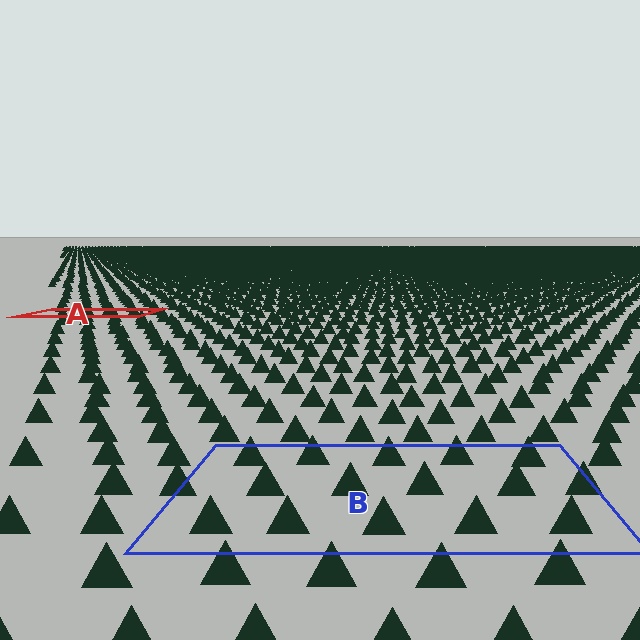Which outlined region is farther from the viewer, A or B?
Region A is farther from the viewer — the texture elements inside it appear smaller and more densely packed.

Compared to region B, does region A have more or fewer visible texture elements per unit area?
Region A has more texture elements per unit area — they are packed more densely because it is farther away.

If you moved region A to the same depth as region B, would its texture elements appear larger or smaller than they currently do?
They would appear larger. At a closer depth, the same texture elements are projected at a bigger on-screen size.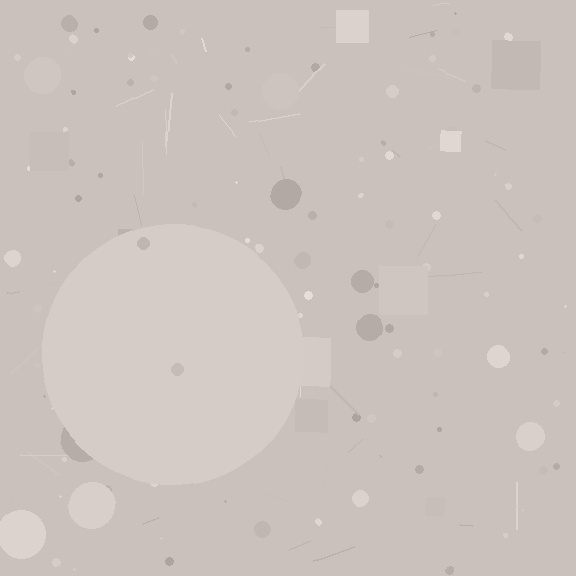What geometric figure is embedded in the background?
A circle is embedded in the background.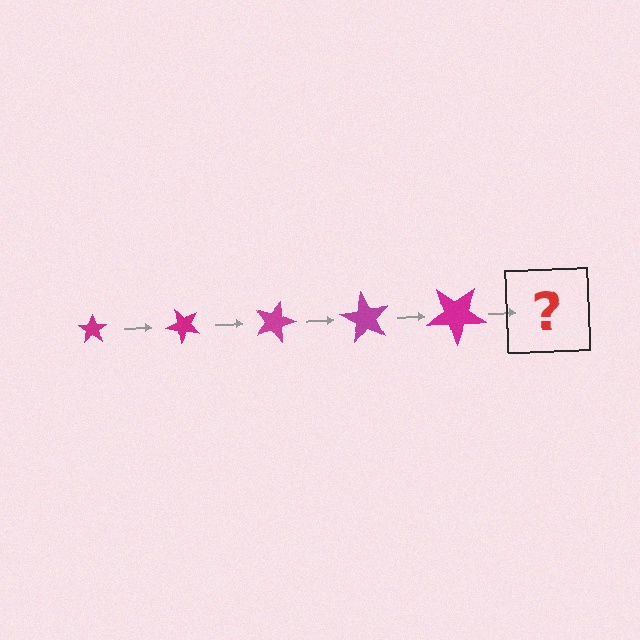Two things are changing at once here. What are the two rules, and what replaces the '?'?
The two rules are that the star grows larger each step and it rotates 45 degrees each step. The '?' should be a star, larger than the previous one and rotated 225 degrees from the start.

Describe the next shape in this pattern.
It should be a star, larger than the previous one and rotated 225 degrees from the start.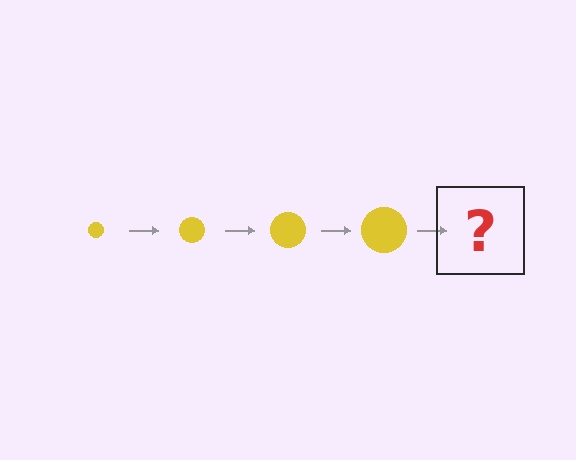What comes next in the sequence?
The next element should be a yellow circle, larger than the previous one.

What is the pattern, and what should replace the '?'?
The pattern is that the circle gets progressively larger each step. The '?' should be a yellow circle, larger than the previous one.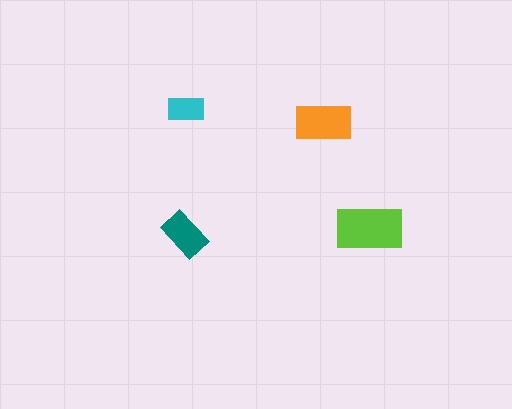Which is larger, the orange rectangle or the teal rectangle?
The orange one.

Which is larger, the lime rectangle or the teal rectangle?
The lime one.